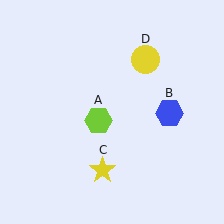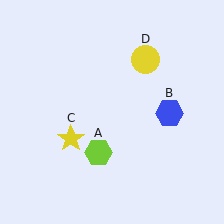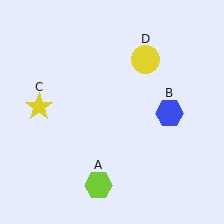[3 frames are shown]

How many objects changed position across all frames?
2 objects changed position: lime hexagon (object A), yellow star (object C).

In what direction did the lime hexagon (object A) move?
The lime hexagon (object A) moved down.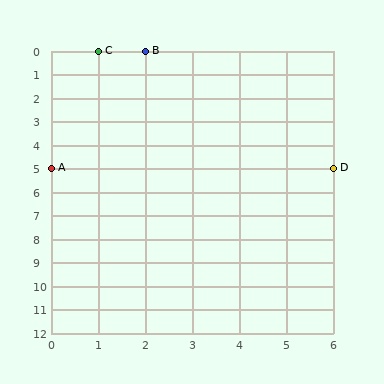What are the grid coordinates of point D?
Point D is at grid coordinates (6, 5).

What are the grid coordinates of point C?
Point C is at grid coordinates (1, 0).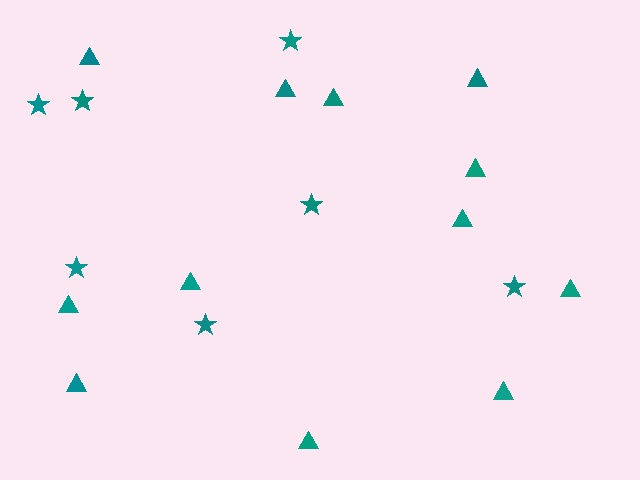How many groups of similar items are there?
There are 2 groups: one group of stars (7) and one group of triangles (12).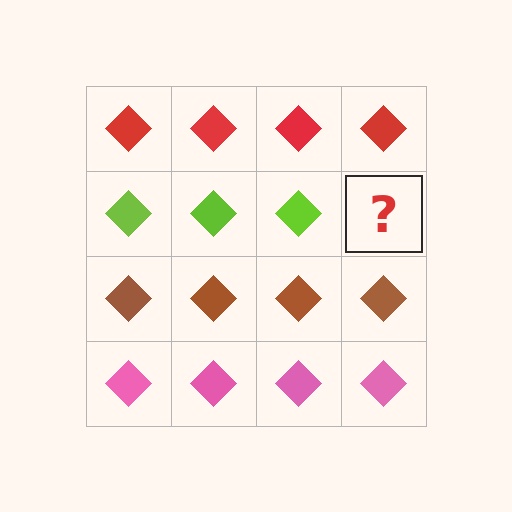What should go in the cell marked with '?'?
The missing cell should contain a lime diamond.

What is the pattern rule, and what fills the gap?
The rule is that each row has a consistent color. The gap should be filled with a lime diamond.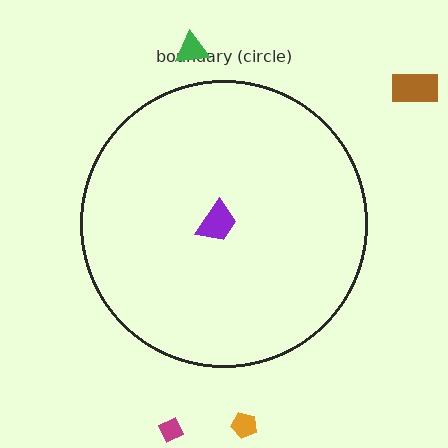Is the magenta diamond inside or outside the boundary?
Outside.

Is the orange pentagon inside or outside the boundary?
Outside.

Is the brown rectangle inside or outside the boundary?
Outside.